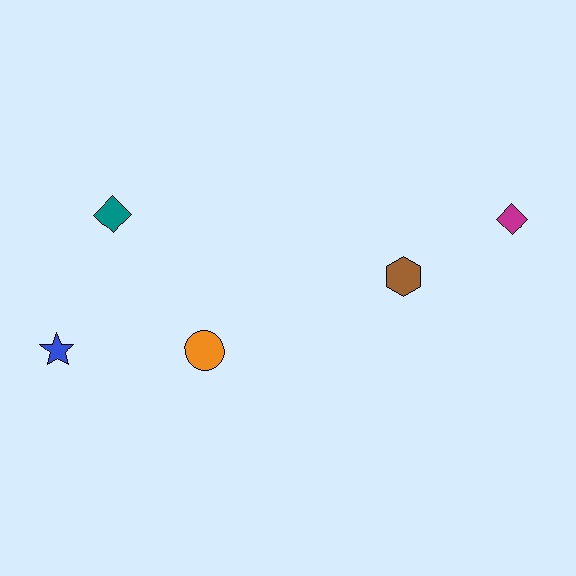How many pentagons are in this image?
There are no pentagons.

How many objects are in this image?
There are 5 objects.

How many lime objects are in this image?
There are no lime objects.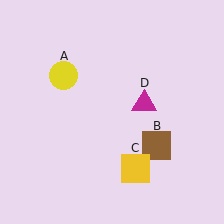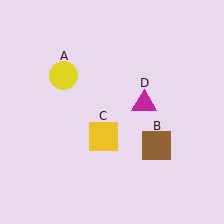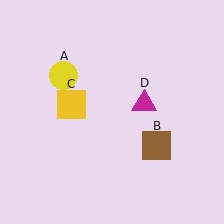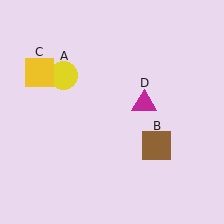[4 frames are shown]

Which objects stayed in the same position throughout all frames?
Yellow circle (object A) and brown square (object B) and magenta triangle (object D) remained stationary.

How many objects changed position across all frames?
1 object changed position: yellow square (object C).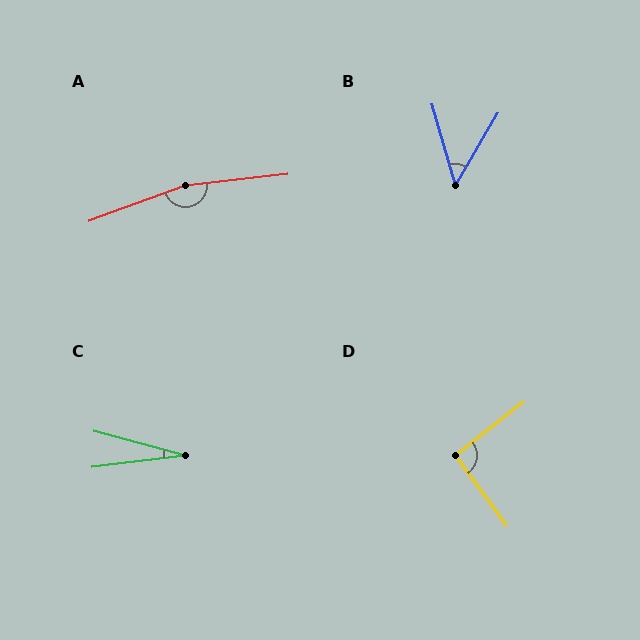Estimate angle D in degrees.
Approximately 92 degrees.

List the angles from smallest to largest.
C (22°), B (46°), D (92°), A (166°).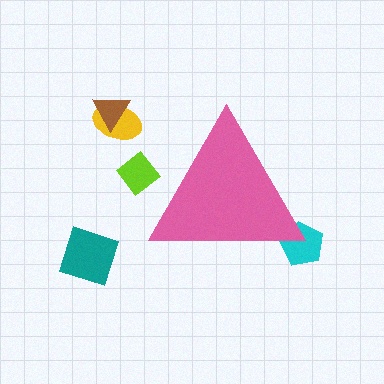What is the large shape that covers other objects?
A pink triangle.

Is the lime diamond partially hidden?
Yes, the lime diamond is partially hidden behind the pink triangle.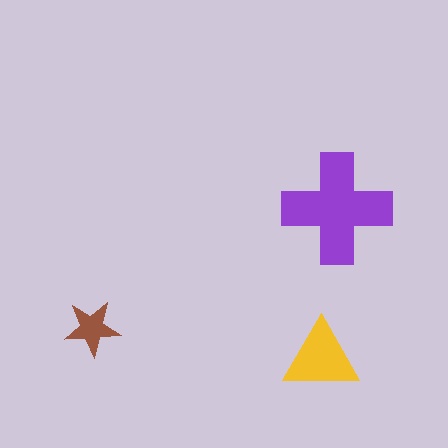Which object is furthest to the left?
The brown star is leftmost.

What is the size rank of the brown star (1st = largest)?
3rd.